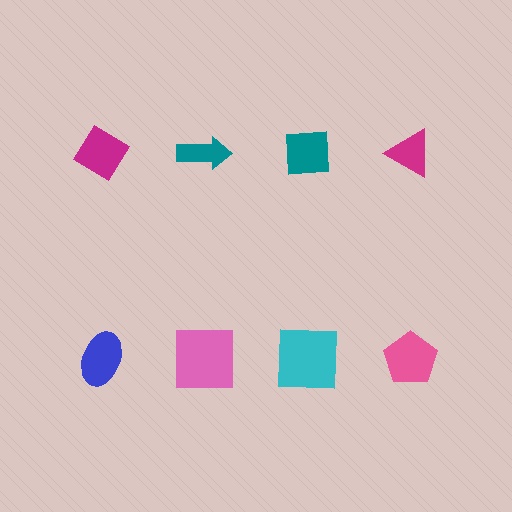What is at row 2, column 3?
A cyan square.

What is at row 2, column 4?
A pink pentagon.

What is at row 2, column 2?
A pink square.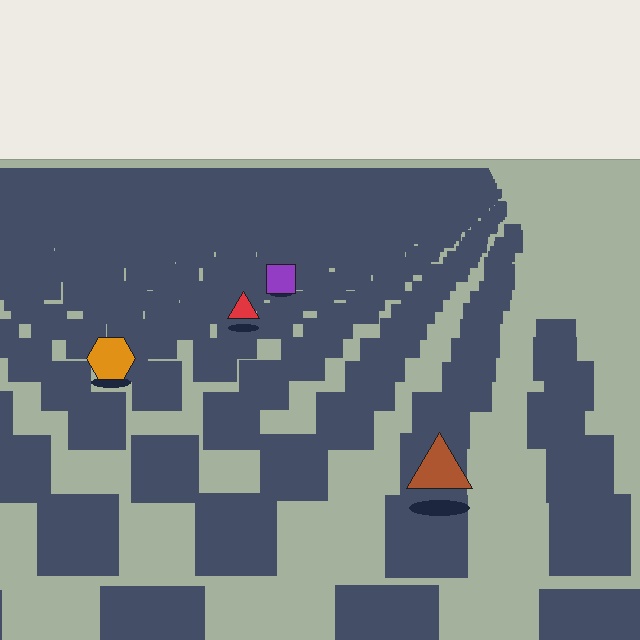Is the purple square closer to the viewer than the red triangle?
No. The red triangle is closer — you can tell from the texture gradient: the ground texture is coarser near it.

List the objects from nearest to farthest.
From nearest to farthest: the brown triangle, the orange hexagon, the red triangle, the purple square.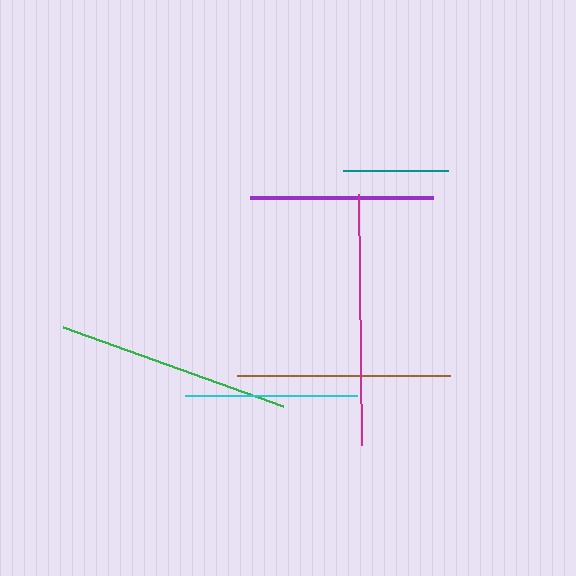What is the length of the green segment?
The green segment is approximately 234 pixels long.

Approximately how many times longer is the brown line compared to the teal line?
The brown line is approximately 2.0 times the length of the teal line.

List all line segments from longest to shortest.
From longest to shortest: magenta, green, brown, purple, cyan, teal.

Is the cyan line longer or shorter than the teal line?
The cyan line is longer than the teal line.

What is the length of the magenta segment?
The magenta segment is approximately 250 pixels long.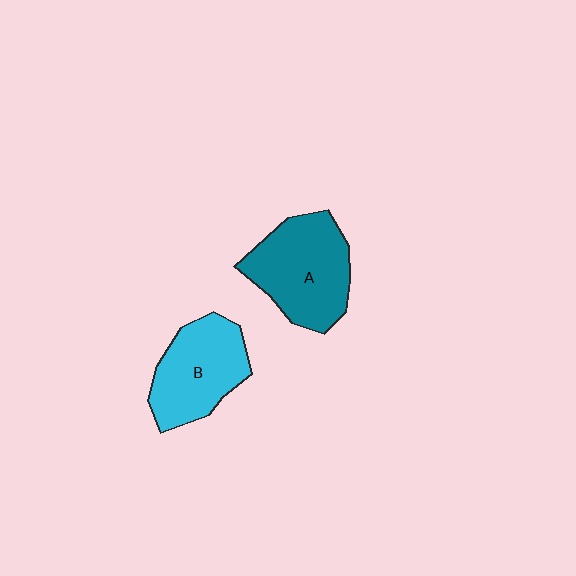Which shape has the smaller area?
Shape B (cyan).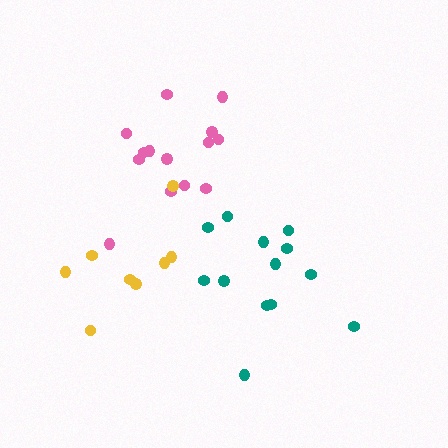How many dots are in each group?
Group 1: 14 dots, Group 2: 8 dots, Group 3: 13 dots (35 total).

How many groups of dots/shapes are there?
There are 3 groups.